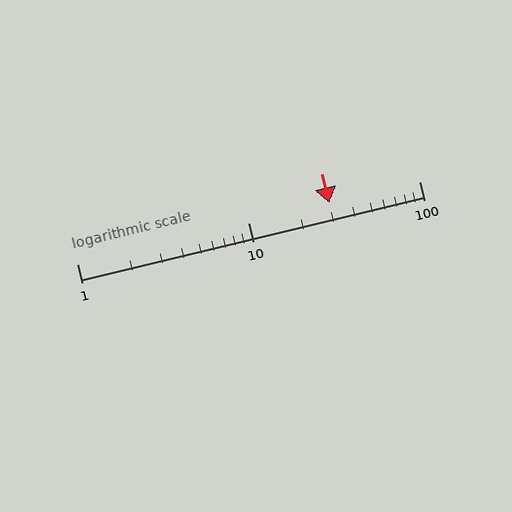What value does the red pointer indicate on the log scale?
The pointer indicates approximately 30.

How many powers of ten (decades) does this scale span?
The scale spans 2 decades, from 1 to 100.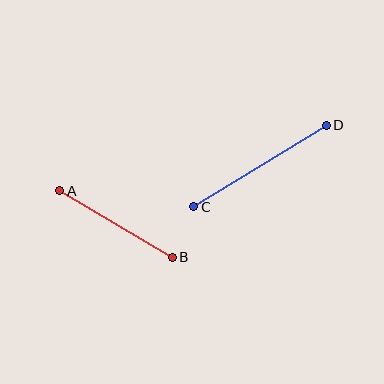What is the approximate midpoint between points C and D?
The midpoint is at approximately (260, 166) pixels.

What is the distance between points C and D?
The distance is approximately 155 pixels.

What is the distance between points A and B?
The distance is approximately 131 pixels.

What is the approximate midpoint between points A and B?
The midpoint is at approximately (116, 224) pixels.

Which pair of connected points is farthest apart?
Points C and D are farthest apart.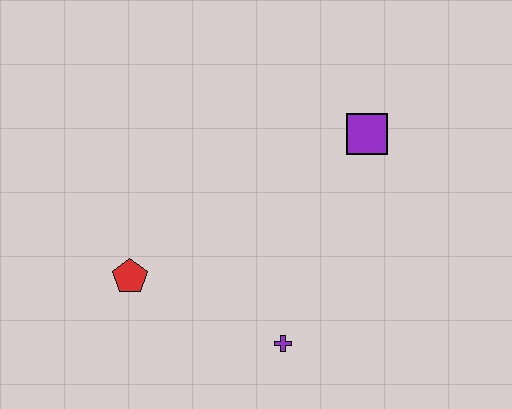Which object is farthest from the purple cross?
The purple square is farthest from the purple cross.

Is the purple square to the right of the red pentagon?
Yes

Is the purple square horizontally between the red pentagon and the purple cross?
No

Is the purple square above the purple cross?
Yes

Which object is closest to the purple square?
The purple cross is closest to the purple square.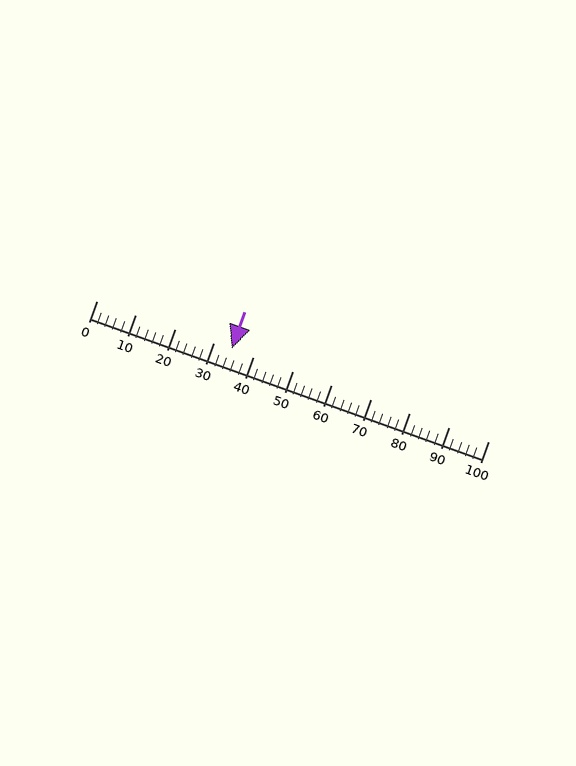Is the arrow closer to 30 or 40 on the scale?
The arrow is closer to 30.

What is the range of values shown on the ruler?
The ruler shows values from 0 to 100.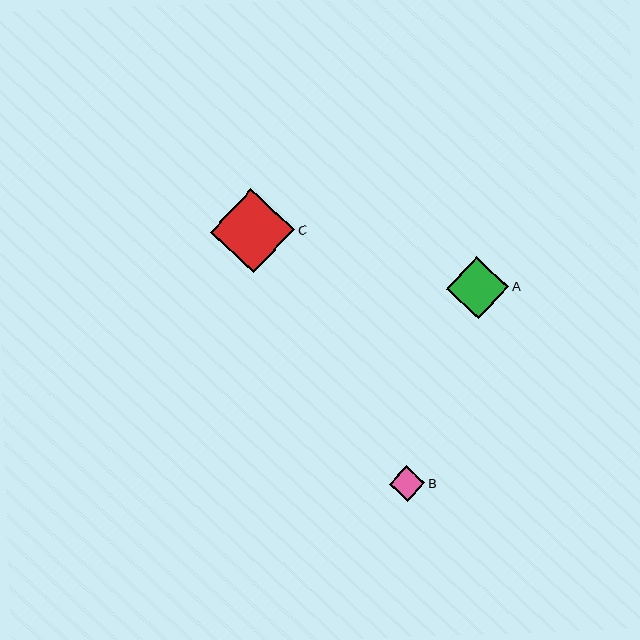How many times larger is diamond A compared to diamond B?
Diamond A is approximately 1.8 times the size of diamond B.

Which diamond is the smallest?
Diamond B is the smallest with a size of approximately 35 pixels.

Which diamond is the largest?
Diamond C is the largest with a size of approximately 84 pixels.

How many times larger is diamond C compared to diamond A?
Diamond C is approximately 1.3 times the size of diamond A.